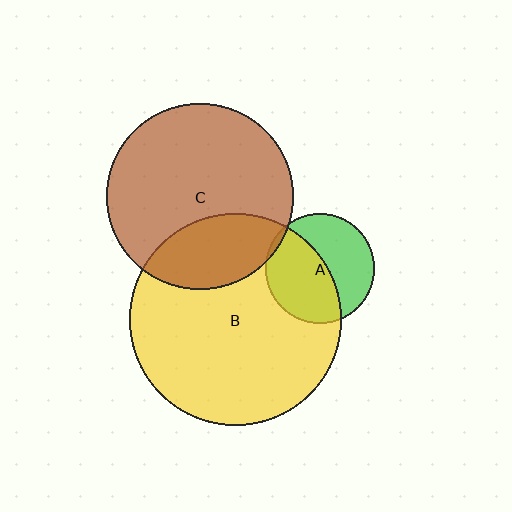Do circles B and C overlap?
Yes.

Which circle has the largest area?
Circle B (yellow).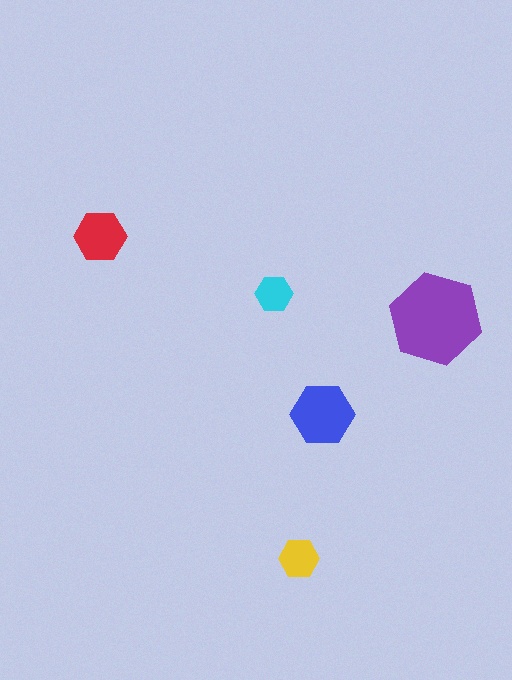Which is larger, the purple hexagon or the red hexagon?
The purple one.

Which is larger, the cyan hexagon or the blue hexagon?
The blue one.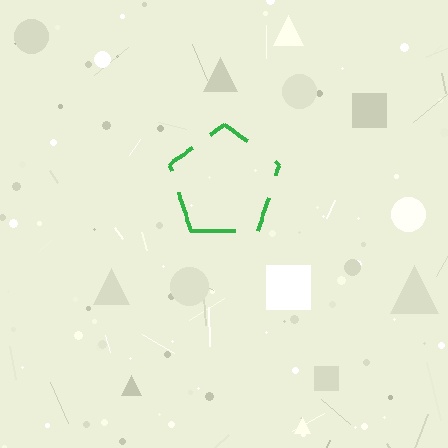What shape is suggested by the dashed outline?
The dashed outline suggests a pentagon.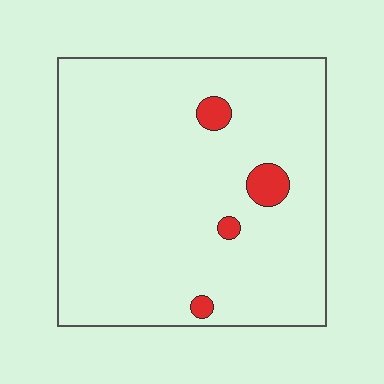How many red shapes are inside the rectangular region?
4.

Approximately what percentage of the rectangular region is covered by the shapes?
Approximately 5%.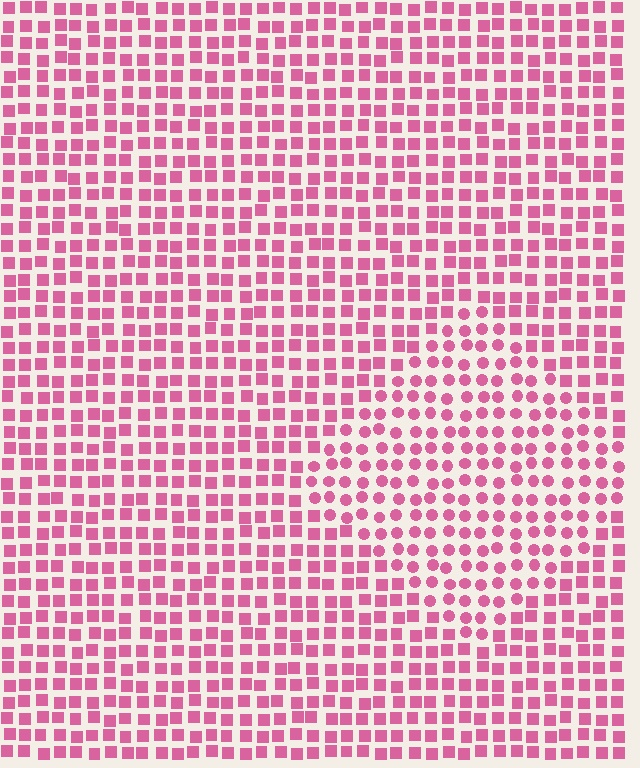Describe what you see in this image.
The image is filled with small pink elements arranged in a uniform grid. A diamond-shaped region contains circles, while the surrounding area contains squares. The boundary is defined purely by the change in element shape.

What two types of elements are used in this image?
The image uses circles inside the diamond region and squares outside it.